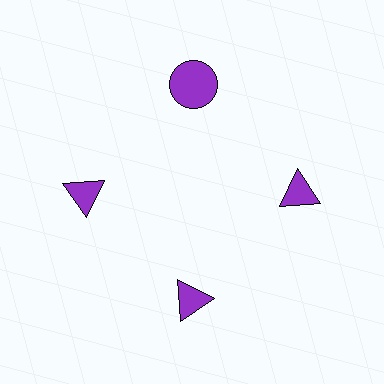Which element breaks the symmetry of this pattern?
The purple circle at roughly the 12 o'clock position breaks the symmetry. All other shapes are purple triangles.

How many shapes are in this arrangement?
There are 4 shapes arranged in a ring pattern.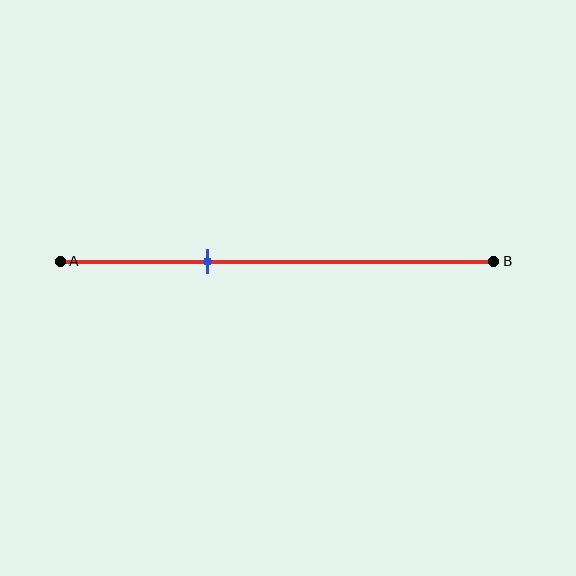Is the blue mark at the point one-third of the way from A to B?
Yes, the mark is approximately at the one-third point.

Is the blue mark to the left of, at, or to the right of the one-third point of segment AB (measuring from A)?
The blue mark is approximately at the one-third point of segment AB.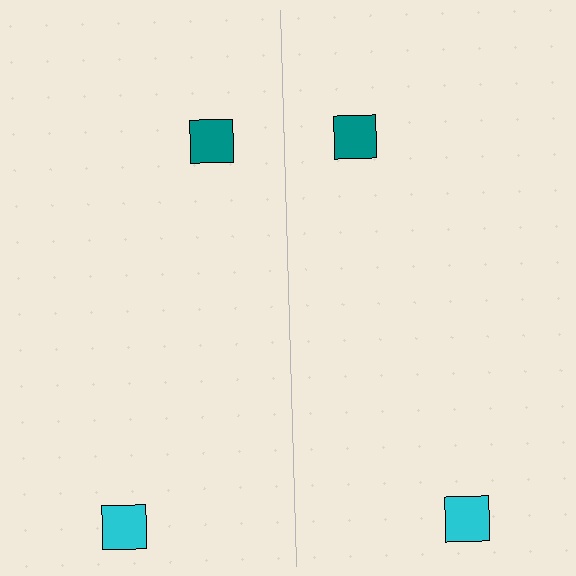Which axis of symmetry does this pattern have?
The pattern has a vertical axis of symmetry running through the center of the image.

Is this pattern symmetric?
Yes, this pattern has bilateral (reflection) symmetry.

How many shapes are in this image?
There are 4 shapes in this image.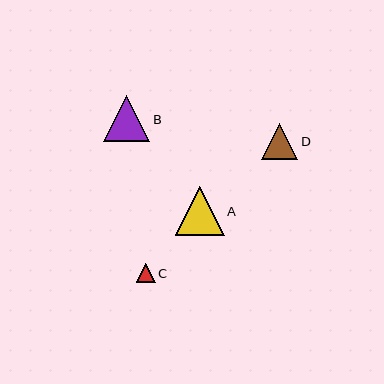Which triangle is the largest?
Triangle A is the largest with a size of approximately 49 pixels.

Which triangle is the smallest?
Triangle C is the smallest with a size of approximately 19 pixels.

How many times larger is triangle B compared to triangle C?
Triangle B is approximately 2.5 times the size of triangle C.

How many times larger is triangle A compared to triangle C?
Triangle A is approximately 2.6 times the size of triangle C.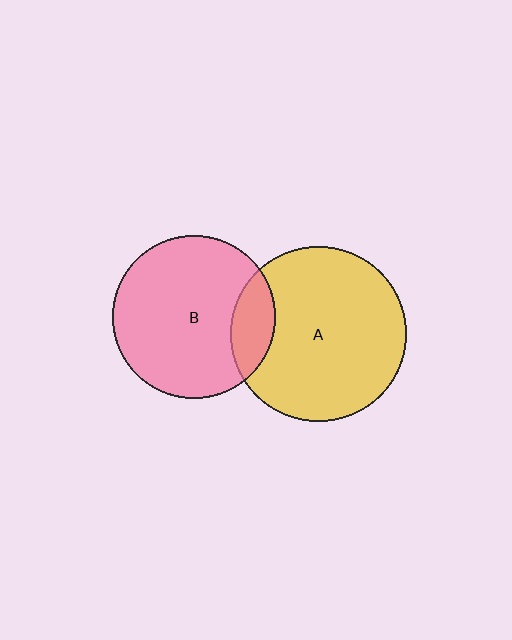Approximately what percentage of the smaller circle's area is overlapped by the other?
Approximately 15%.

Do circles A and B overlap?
Yes.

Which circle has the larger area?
Circle A (yellow).